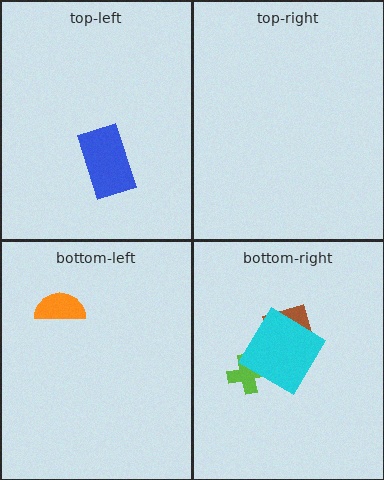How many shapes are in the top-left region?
1.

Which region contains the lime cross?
The bottom-right region.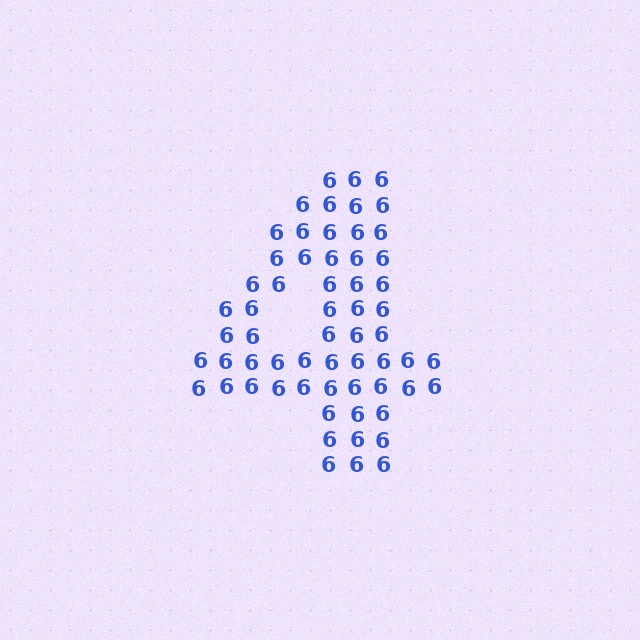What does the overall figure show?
The overall figure shows the digit 4.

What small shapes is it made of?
It is made of small digit 6's.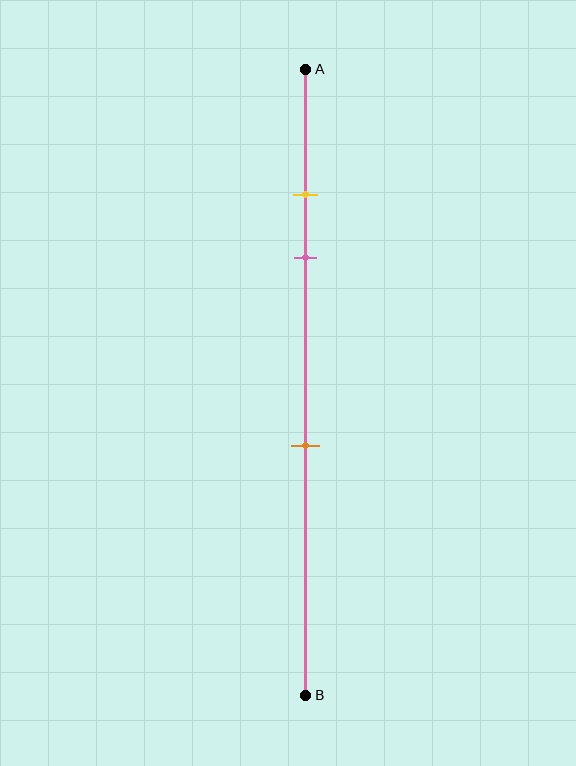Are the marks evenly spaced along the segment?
No, the marks are not evenly spaced.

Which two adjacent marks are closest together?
The yellow and pink marks are the closest adjacent pair.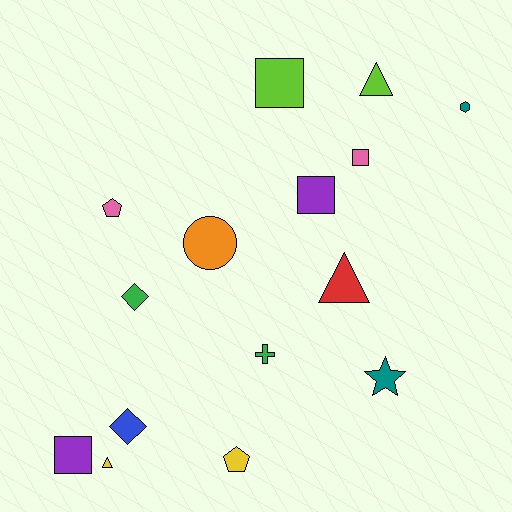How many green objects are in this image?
There are 2 green objects.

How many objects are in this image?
There are 15 objects.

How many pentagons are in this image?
There are 2 pentagons.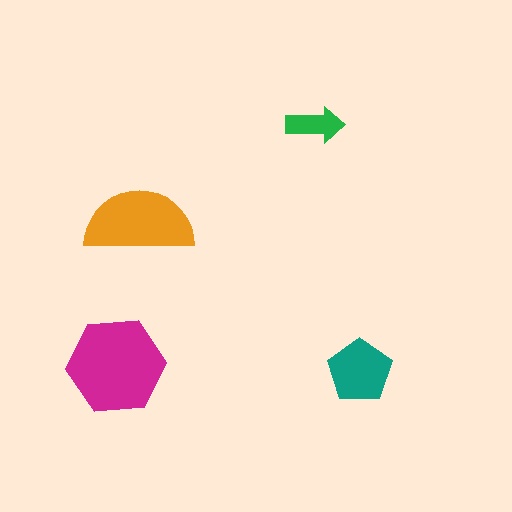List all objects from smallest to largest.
The green arrow, the teal pentagon, the orange semicircle, the magenta hexagon.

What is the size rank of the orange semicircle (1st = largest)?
2nd.